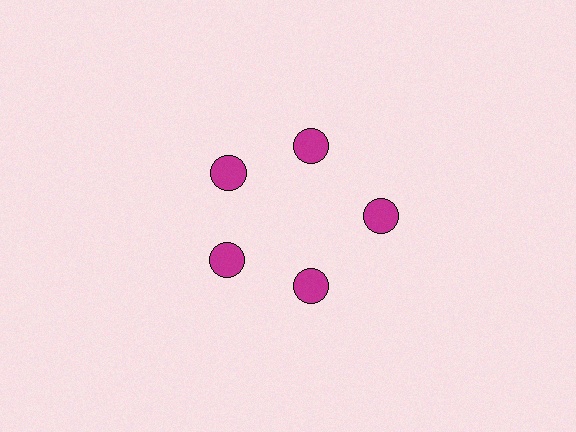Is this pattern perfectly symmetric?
No. The 5 magenta circles are arranged in a ring, but one element near the 3 o'clock position is pushed outward from the center, breaking the 5-fold rotational symmetry.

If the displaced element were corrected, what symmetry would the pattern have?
It would have 5-fold rotational symmetry — the pattern would map onto itself every 72 degrees.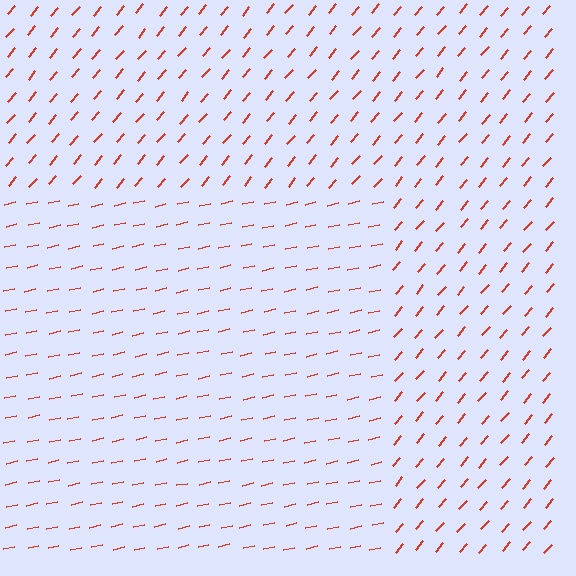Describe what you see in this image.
The image is filled with small red line segments. A rectangle region in the image has lines oriented differently from the surrounding lines, creating a visible texture boundary.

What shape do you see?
I see a rectangle.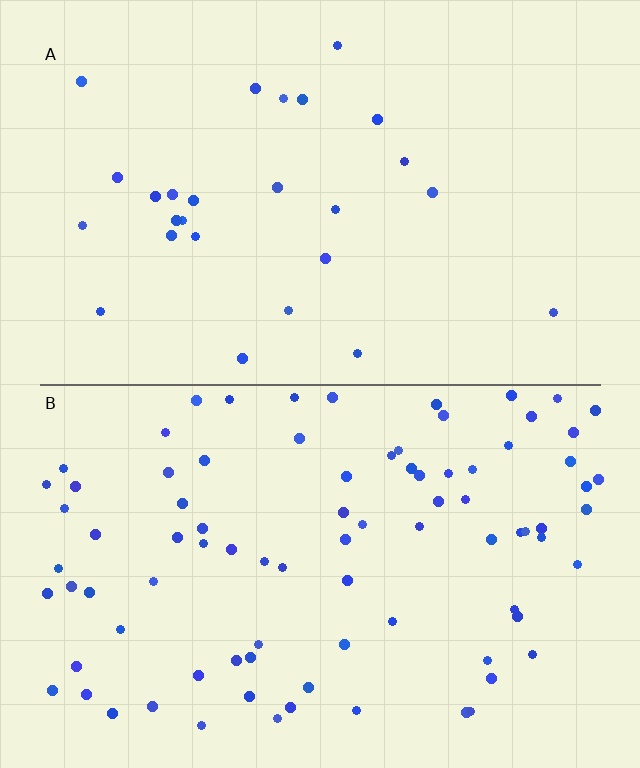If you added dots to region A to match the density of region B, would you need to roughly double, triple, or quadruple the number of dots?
Approximately triple.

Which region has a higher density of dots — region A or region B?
B (the bottom).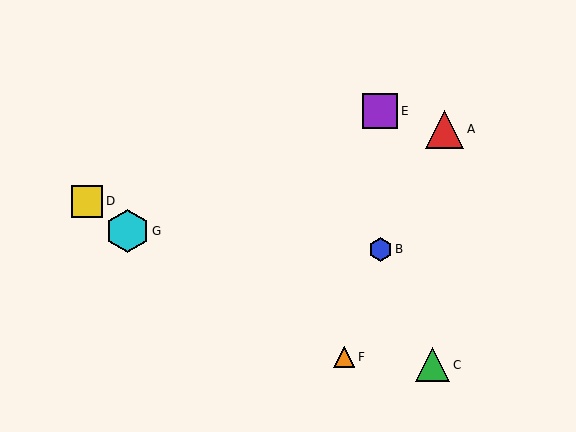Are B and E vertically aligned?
Yes, both are at x≈380.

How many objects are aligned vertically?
2 objects (B, E) are aligned vertically.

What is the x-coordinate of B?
Object B is at x≈380.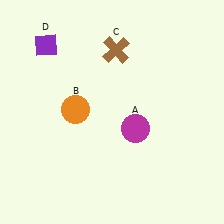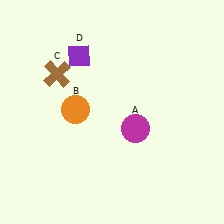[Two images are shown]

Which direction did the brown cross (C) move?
The brown cross (C) moved left.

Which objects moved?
The objects that moved are: the brown cross (C), the purple diamond (D).